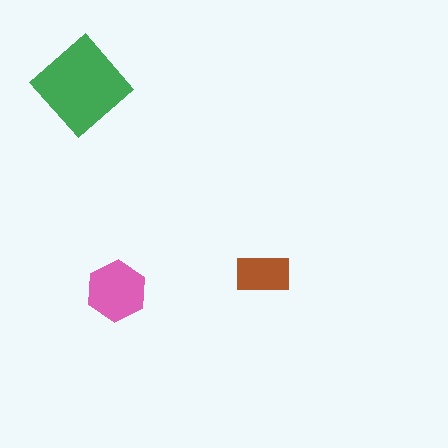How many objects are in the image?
There are 3 objects in the image.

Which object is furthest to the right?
The brown rectangle is rightmost.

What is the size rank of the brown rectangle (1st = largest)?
3rd.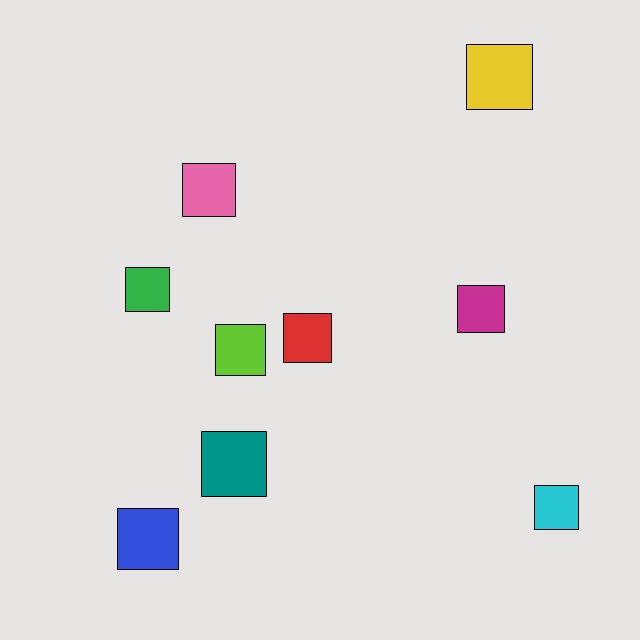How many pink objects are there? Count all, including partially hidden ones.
There is 1 pink object.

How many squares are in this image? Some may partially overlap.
There are 9 squares.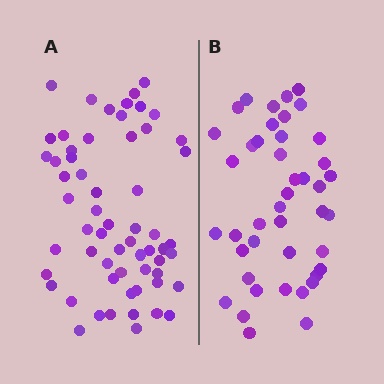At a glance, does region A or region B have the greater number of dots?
Region A (the left region) has more dots.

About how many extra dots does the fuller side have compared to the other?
Region A has approximately 15 more dots than region B.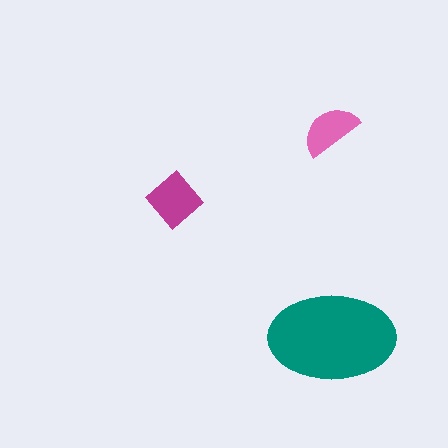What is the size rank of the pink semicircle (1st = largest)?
3rd.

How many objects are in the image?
There are 3 objects in the image.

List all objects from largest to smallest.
The teal ellipse, the magenta diamond, the pink semicircle.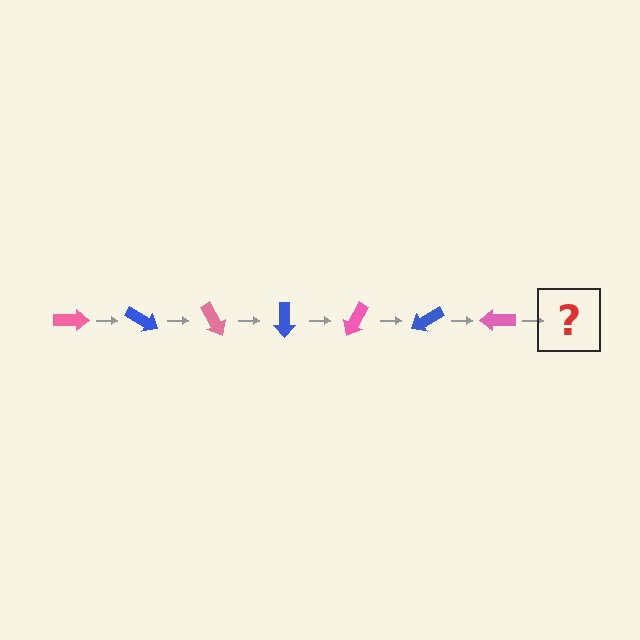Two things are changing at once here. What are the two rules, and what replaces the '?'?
The two rules are that it rotates 30 degrees each step and the color cycles through pink and blue. The '?' should be a blue arrow, rotated 210 degrees from the start.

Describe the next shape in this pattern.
It should be a blue arrow, rotated 210 degrees from the start.